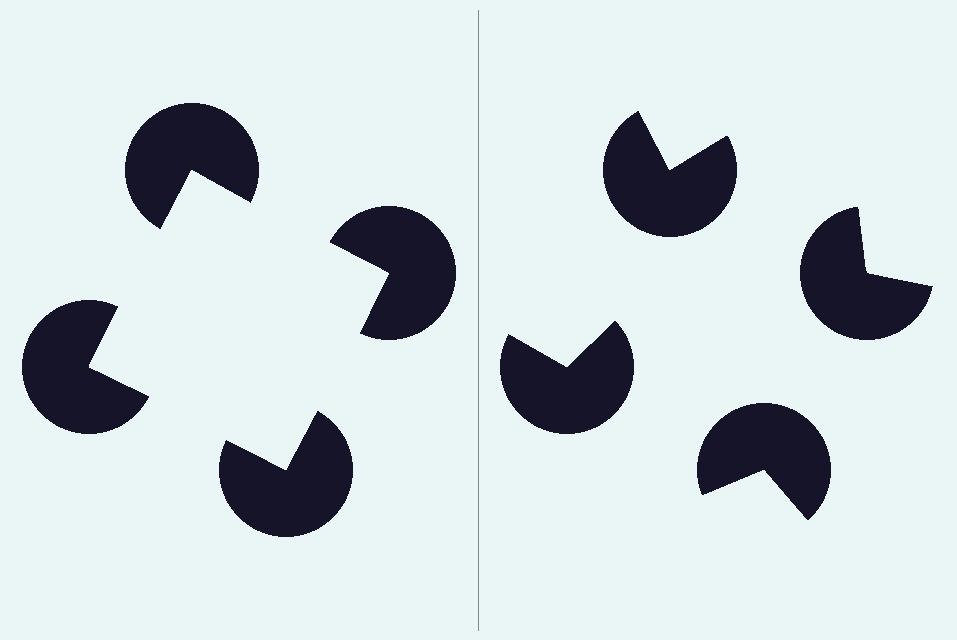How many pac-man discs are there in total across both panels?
8 — 4 on each side.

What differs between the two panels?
The pac-man discs are positioned identically on both sides; only the wedge orientations differ. On the left they align to a square; on the right they are misaligned.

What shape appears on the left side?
An illusory square.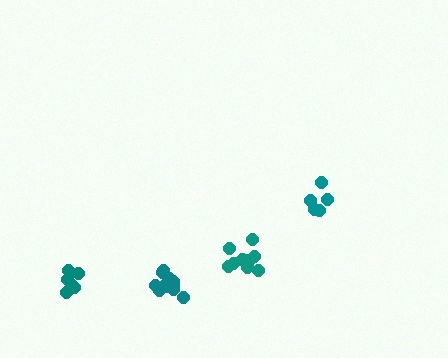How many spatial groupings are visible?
There are 4 spatial groupings.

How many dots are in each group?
Group 1: 6 dots, Group 2: 5 dots, Group 3: 11 dots, Group 4: 10 dots (32 total).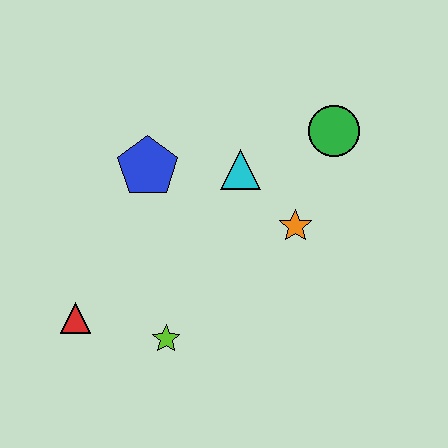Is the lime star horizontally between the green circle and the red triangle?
Yes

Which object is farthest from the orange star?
The red triangle is farthest from the orange star.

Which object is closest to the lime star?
The red triangle is closest to the lime star.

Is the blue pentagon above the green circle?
No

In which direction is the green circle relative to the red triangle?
The green circle is to the right of the red triangle.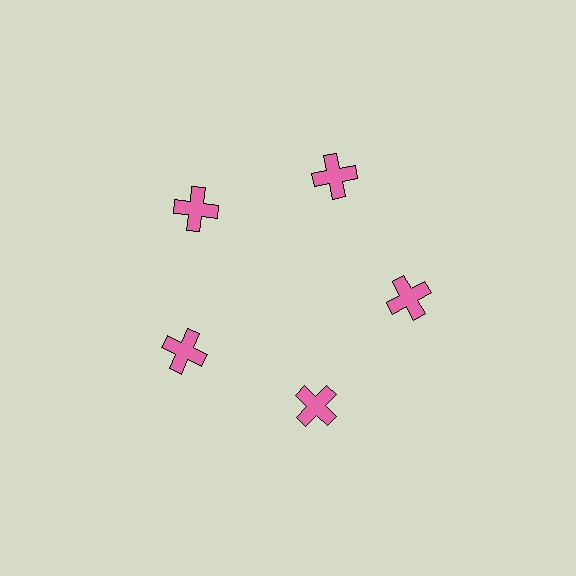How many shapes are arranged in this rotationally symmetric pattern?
There are 5 shapes, arranged in 5 groups of 1.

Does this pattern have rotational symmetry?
Yes, this pattern has 5-fold rotational symmetry. It looks the same after rotating 72 degrees around the center.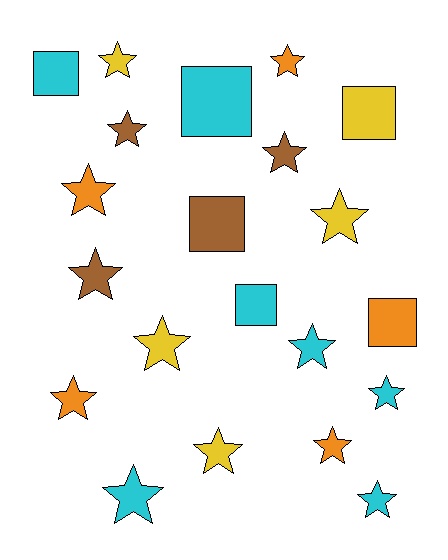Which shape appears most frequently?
Star, with 15 objects.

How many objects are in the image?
There are 21 objects.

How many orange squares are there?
There is 1 orange square.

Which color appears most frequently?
Cyan, with 7 objects.